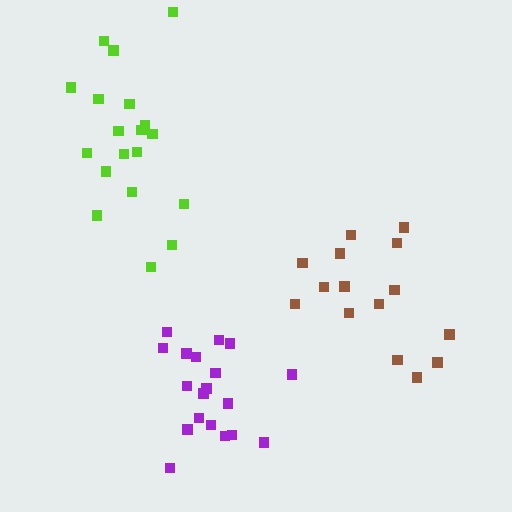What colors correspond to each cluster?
The clusters are colored: brown, lime, purple.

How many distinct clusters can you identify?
There are 3 distinct clusters.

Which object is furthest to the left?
The lime cluster is leftmost.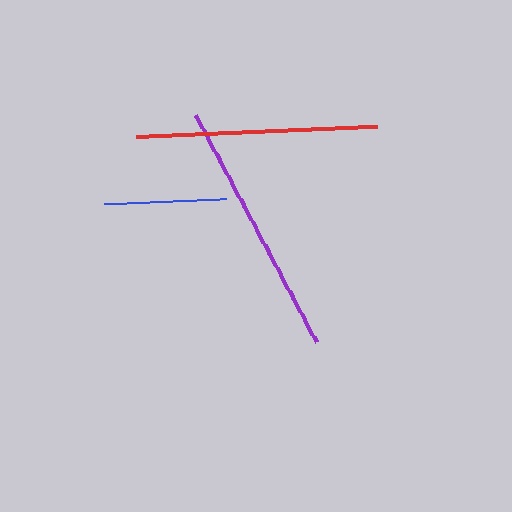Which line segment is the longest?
The purple line is the longest at approximately 258 pixels.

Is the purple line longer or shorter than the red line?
The purple line is longer than the red line.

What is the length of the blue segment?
The blue segment is approximately 122 pixels long.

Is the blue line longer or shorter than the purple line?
The purple line is longer than the blue line.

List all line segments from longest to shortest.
From longest to shortest: purple, red, blue.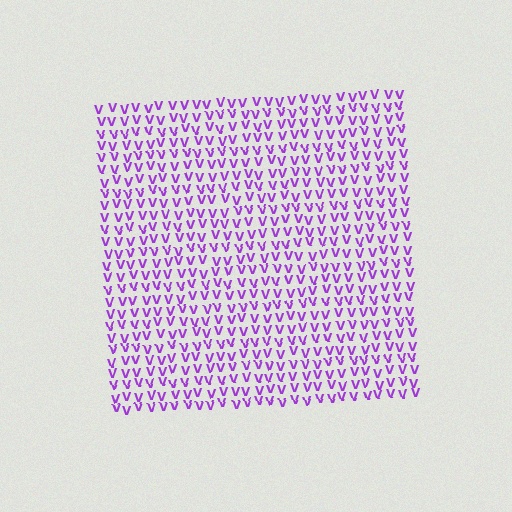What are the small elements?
The small elements are letter V's.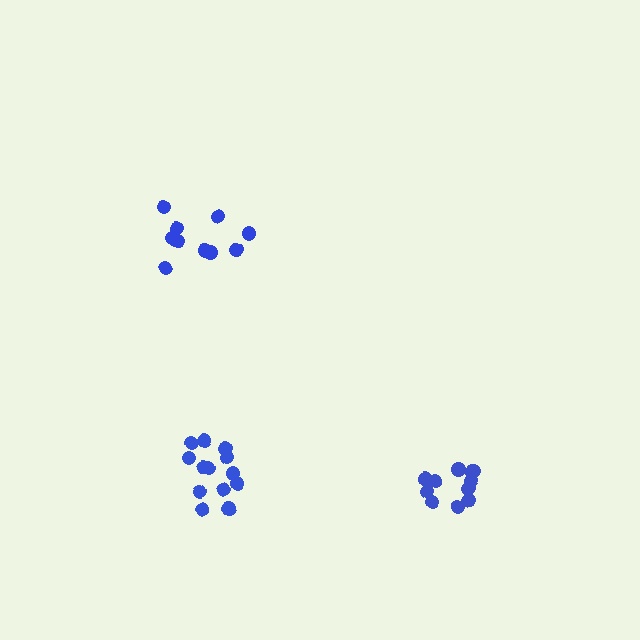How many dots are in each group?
Group 1: 10 dots, Group 2: 11 dots, Group 3: 13 dots (34 total).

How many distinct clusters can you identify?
There are 3 distinct clusters.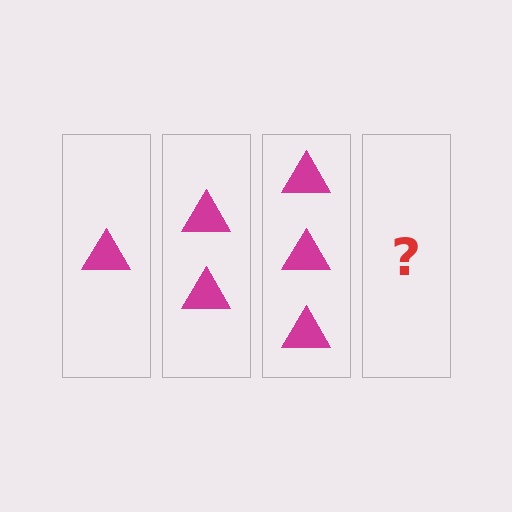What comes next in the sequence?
The next element should be 4 triangles.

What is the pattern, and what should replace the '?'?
The pattern is that each step adds one more triangle. The '?' should be 4 triangles.